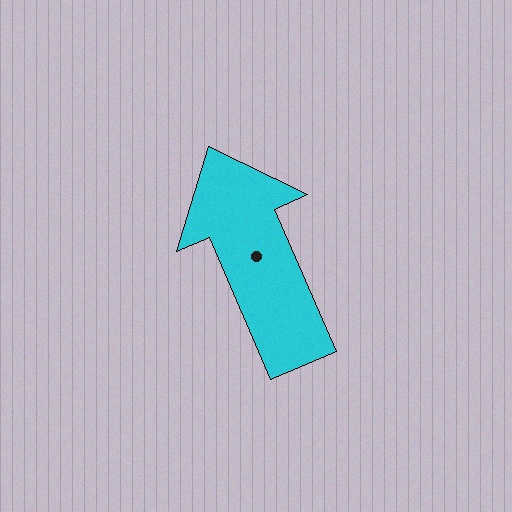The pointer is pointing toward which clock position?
Roughly 11 o'clock.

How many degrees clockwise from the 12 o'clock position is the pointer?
Approximately 337 degrees.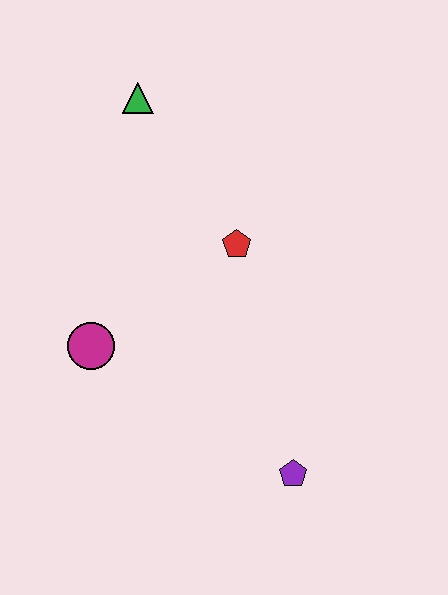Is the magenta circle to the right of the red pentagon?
No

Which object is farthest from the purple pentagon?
The green triangle is farthest from the purple pentagon.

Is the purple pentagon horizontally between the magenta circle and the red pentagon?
No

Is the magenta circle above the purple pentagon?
Yes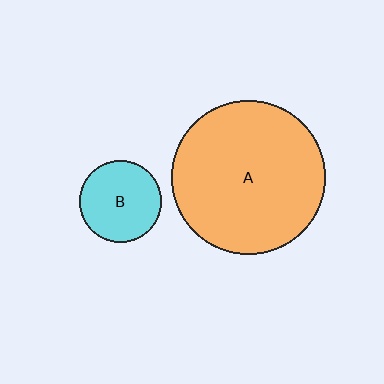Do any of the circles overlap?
No, none of the circles overlap.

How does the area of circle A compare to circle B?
Approximately 3.5 times.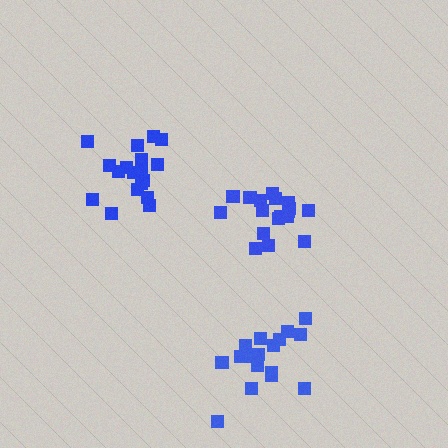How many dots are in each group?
Group 1: 18 dots, Group 2: 17 dots, Group 3: 18 dots (53 total).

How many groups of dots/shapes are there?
There are 3 groups.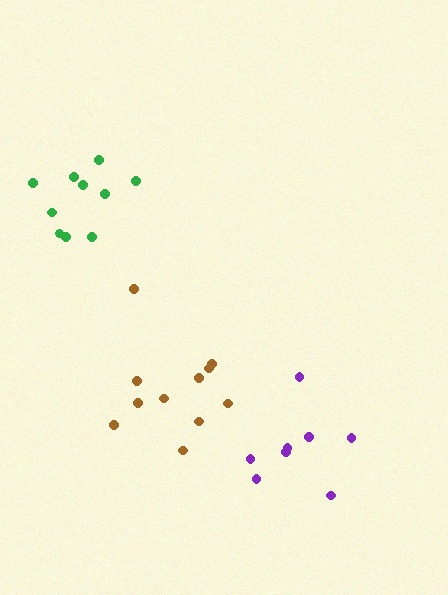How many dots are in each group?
Group 1: 10 dots, Group 2: 8 dots, Group 3: 11 dots (29 total).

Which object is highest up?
The green cluster is topmost.